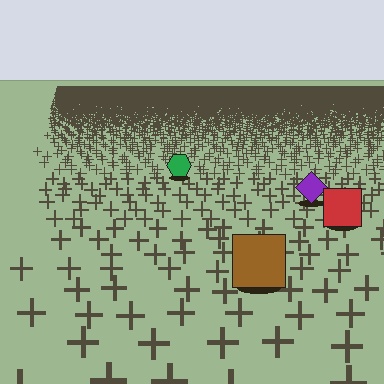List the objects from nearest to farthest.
From nearest to farthest: the brown square, the red square, the purple diamond, the green hexagon.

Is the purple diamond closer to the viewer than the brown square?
No. The brown square is closer — you can tell from the texture gradient: the ground texture is coarser near it.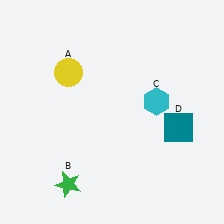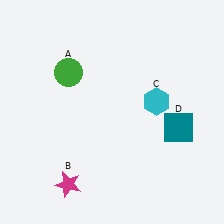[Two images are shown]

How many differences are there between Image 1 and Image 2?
There are 2 differences between the two images.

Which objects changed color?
A changed from yellow to green. B changed from green to magenta.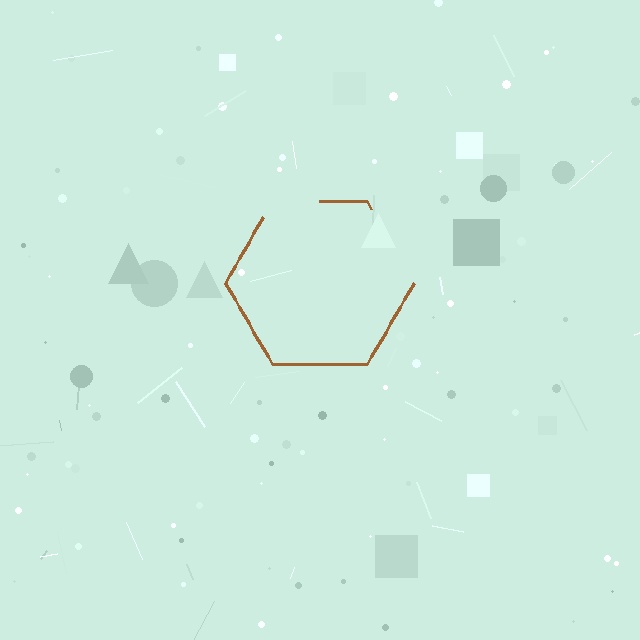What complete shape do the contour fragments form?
The contour fragments form a hexagon.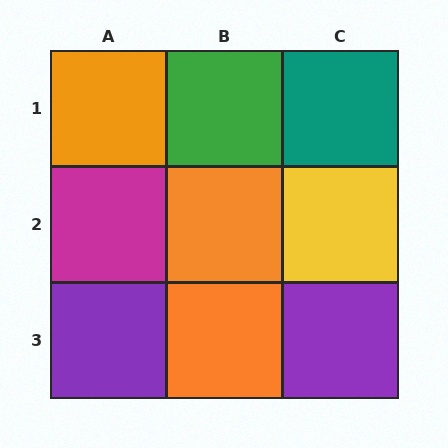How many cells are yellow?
1 cell is yellow.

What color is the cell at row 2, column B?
Orange.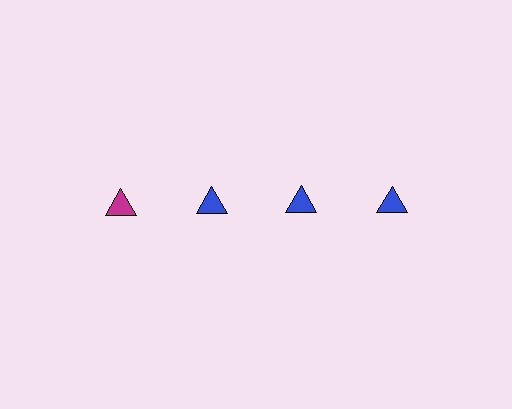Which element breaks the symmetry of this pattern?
The magenta triangle in the top row, leftmost column breaks the symmetry. All other shapes are blue triangles.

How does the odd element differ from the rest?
It has a different color: magenta instead of blue.